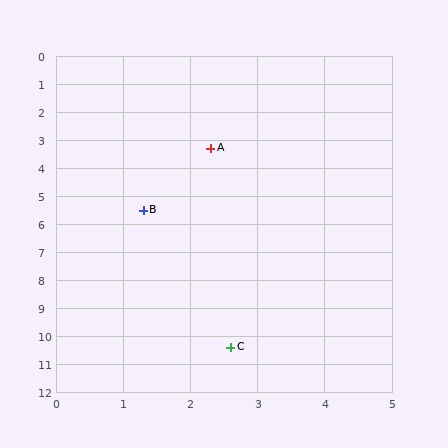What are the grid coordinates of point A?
Point A is at approximately (2.3, 3.3).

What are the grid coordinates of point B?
Point B is at approximately (1.3, 5.5).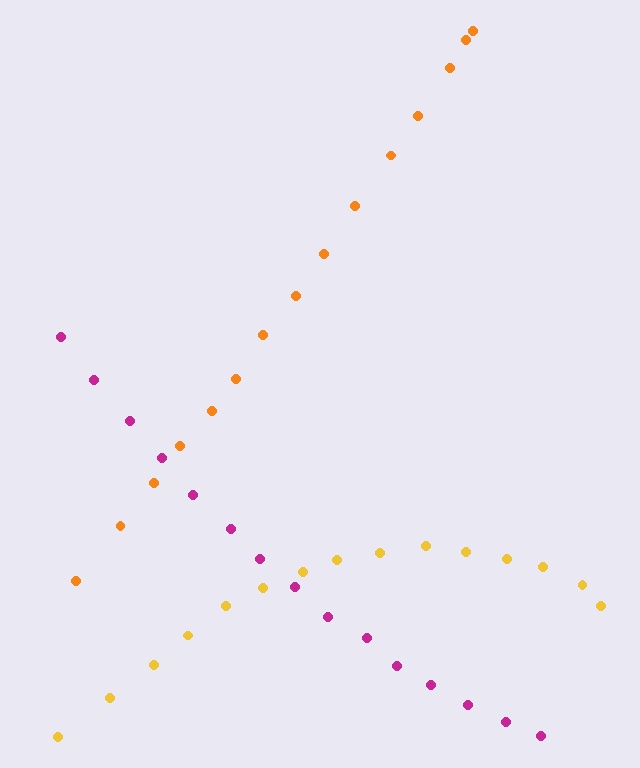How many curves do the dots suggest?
There are 3 distinct paths.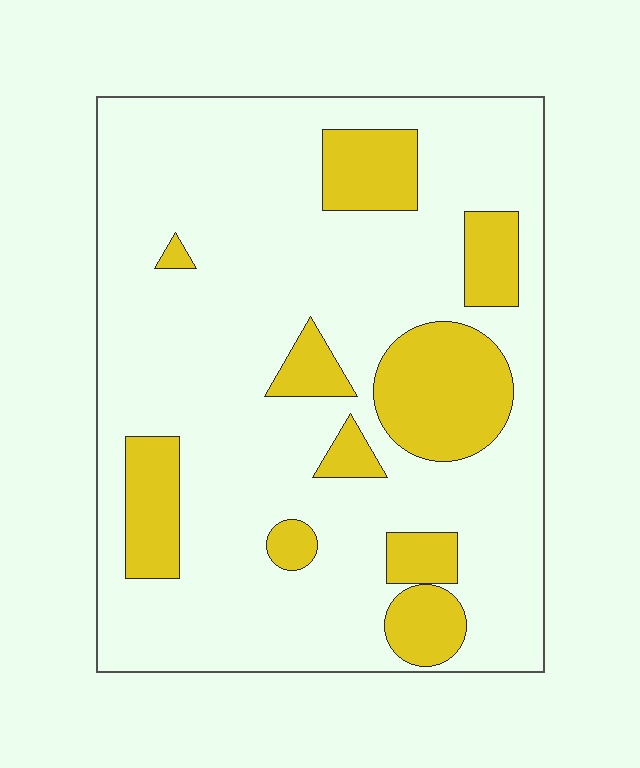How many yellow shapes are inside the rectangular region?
10.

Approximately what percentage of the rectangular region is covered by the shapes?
Approximately 20%.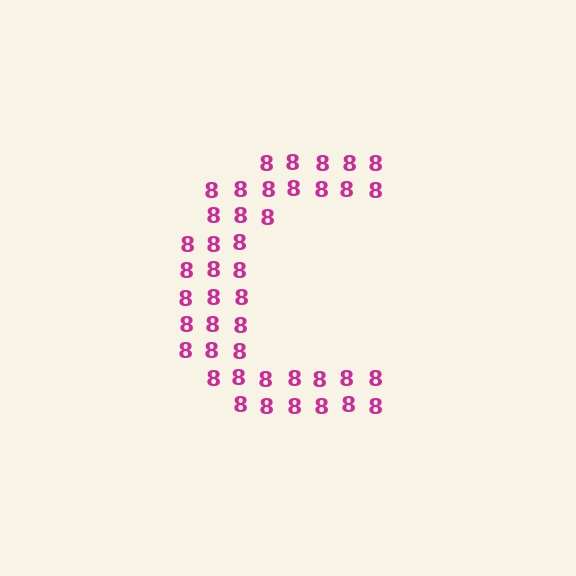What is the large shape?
The large shape is the letter C.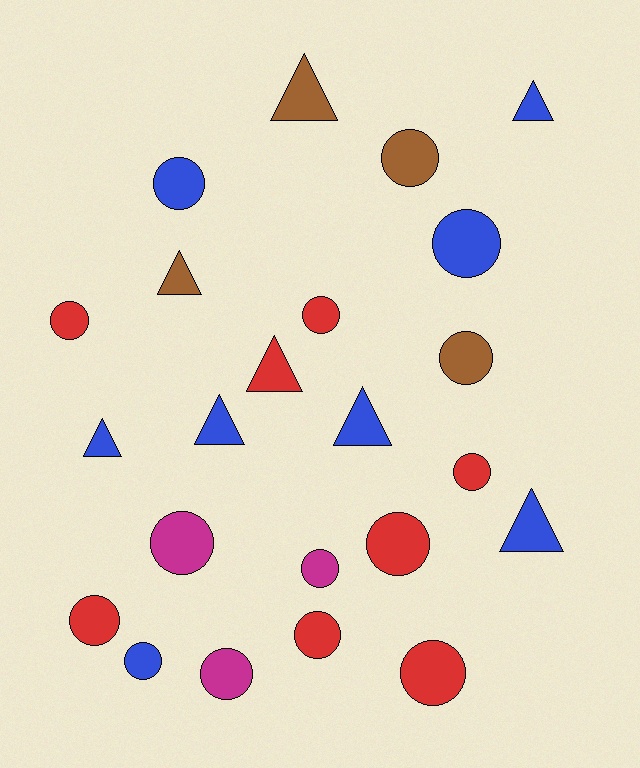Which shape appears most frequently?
Circle, with 15 objects.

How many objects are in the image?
There are 23 objects.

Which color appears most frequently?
Blue, with 8 objects.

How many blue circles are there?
There are 3 blue circles.